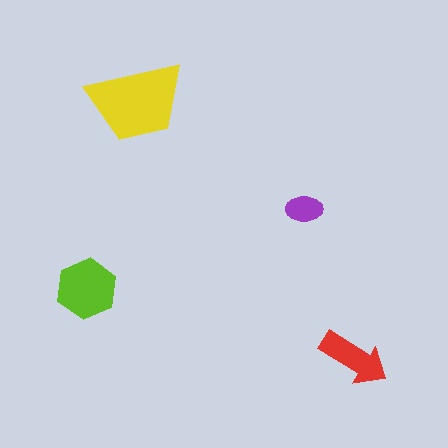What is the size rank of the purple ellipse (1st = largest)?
4th.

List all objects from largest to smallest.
The yellow trapezoid, the lime hexagon, the red arrow, the purple ellipse.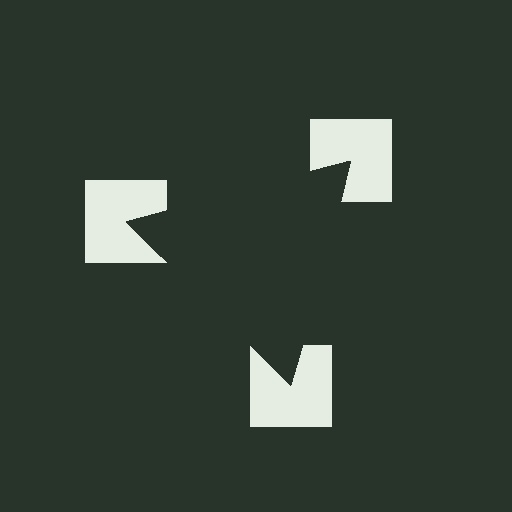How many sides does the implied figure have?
3 sides.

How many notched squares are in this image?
There are 3 — one at each vertex of the illusory triangle.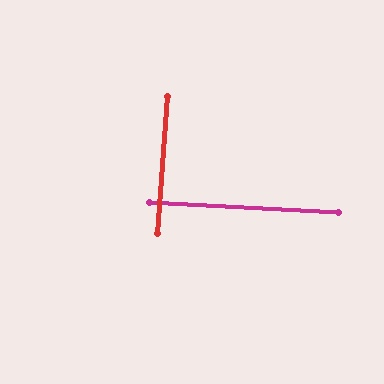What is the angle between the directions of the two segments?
Approximately 89 degrees.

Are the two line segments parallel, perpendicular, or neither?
Perpendicular — they meet at approximately 89°.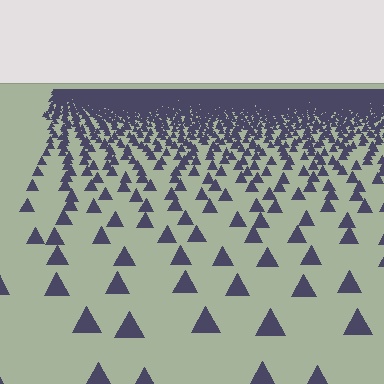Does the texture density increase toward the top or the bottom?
Density increases toward the top.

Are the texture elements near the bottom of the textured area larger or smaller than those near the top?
Larger. Near the bottom, elements are closer to the viewer and appear at a bigger on-screen size.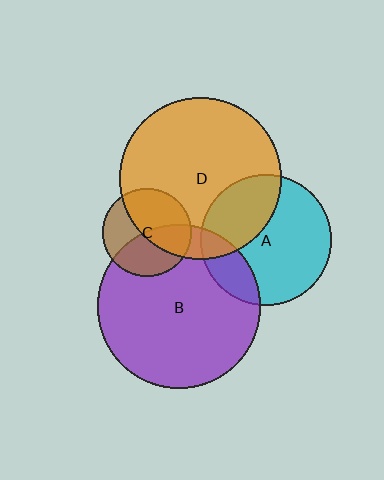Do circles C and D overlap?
Yes.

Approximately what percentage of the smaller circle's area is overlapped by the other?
Approximately 50%.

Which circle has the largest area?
Circle B (purple).